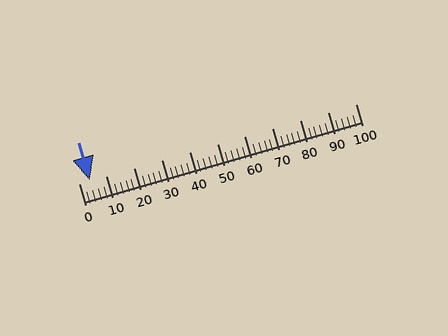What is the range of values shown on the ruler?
The ruler shows values from 0 to 100.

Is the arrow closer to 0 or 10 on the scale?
The arrow is closer to 0.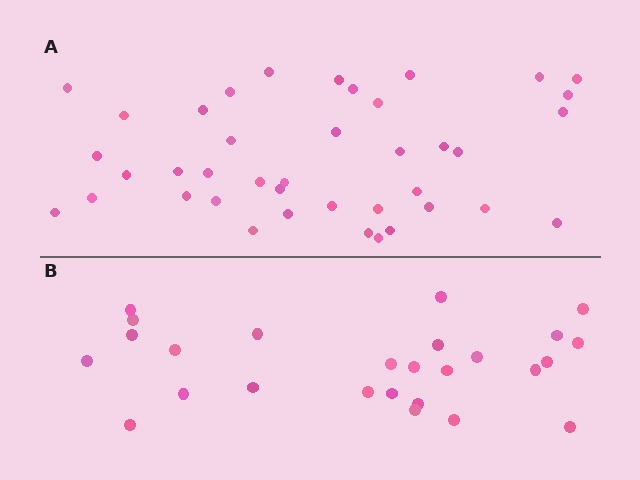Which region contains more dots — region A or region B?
Region A (the top region) has more dots.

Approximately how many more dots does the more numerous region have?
Region A has approximately 15 more dots than region B.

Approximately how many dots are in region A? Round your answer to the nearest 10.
About 40 dots.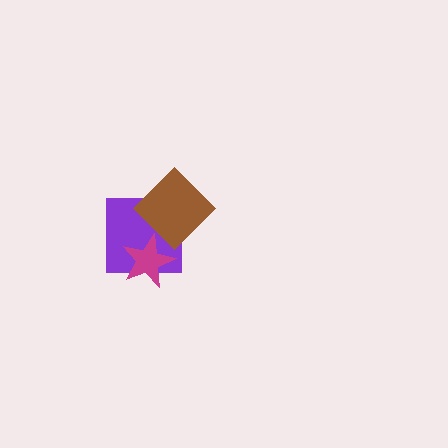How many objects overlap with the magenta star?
2 objects overlap with the magenta star.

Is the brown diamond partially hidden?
Yes, it is partially covered by another shape.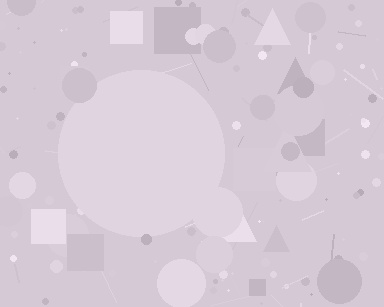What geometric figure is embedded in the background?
A circle is embedded in the background.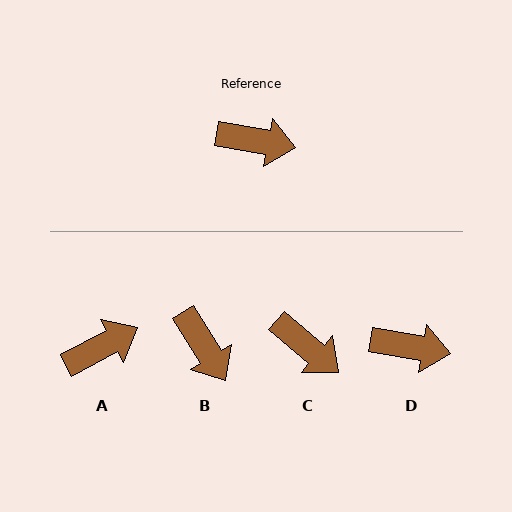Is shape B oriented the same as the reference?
No, it is off by about 48 degrees.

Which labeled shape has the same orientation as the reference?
D.